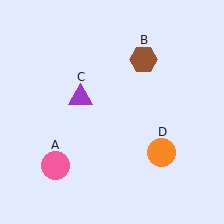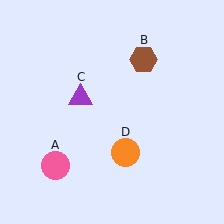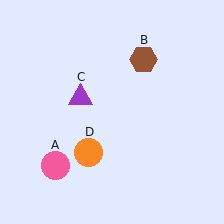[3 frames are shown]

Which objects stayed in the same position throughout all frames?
Pink circle (object A) and brown hexagon (object B) and purple triangle (object C) remained stationary.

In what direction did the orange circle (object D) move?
The orange circle (object D) moved left.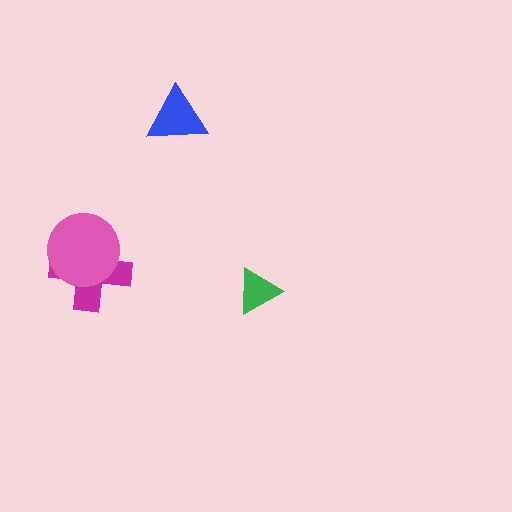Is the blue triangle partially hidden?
No, no other shape covers it.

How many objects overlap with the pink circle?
1 object overlaps with the pink circle.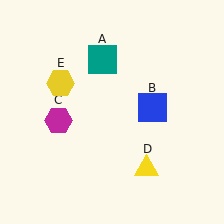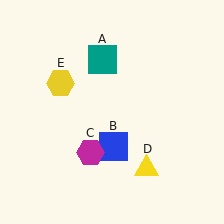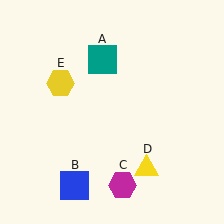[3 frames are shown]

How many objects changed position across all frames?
2 objects changed position: blue square (object B), magenta hexagon (object C).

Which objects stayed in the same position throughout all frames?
Teal square (object A) and yellow triangle (object D) and yellow hexagon (object E) remained stationary.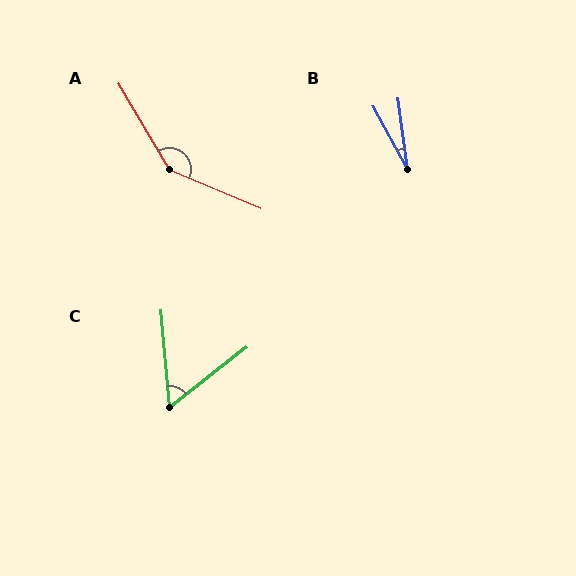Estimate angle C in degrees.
Approximately 57 degrees.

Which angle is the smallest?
B, at approximately 21 degrees.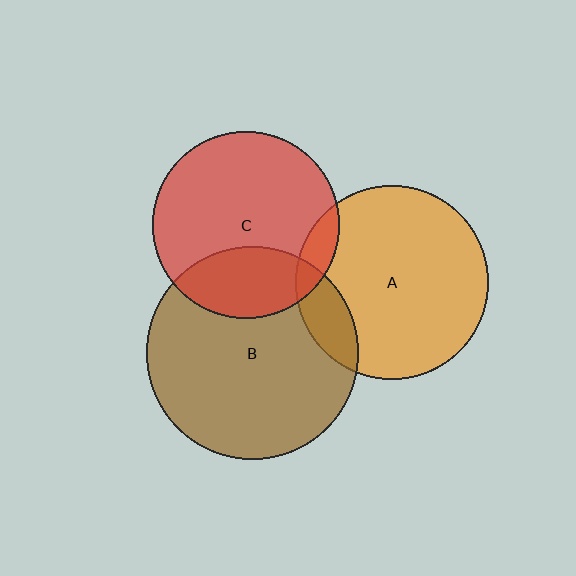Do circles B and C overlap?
Yes.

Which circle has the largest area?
Circle B (brown).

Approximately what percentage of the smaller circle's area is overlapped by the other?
Approximately 30%.